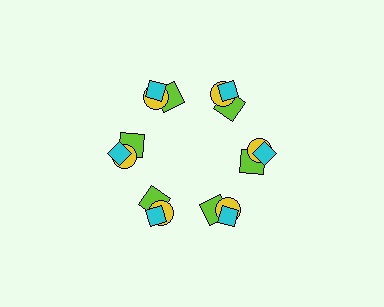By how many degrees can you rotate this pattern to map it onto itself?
The pattern maps onto itself every 60 degrees of rotation.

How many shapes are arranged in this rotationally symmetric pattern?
There are 18 shapes, arranged in 6 groups of 3.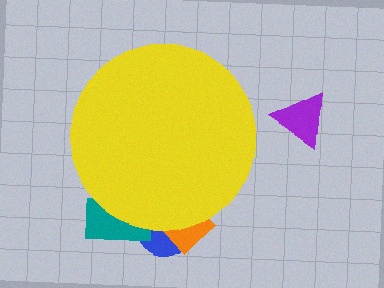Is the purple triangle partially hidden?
No, the purple triangle is fully visible.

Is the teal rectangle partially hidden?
Yes, the teal rectangle is partially hidden behind the yellow circle.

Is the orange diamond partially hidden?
Yes, the orange diamond is partially hidden behind the yellow circle.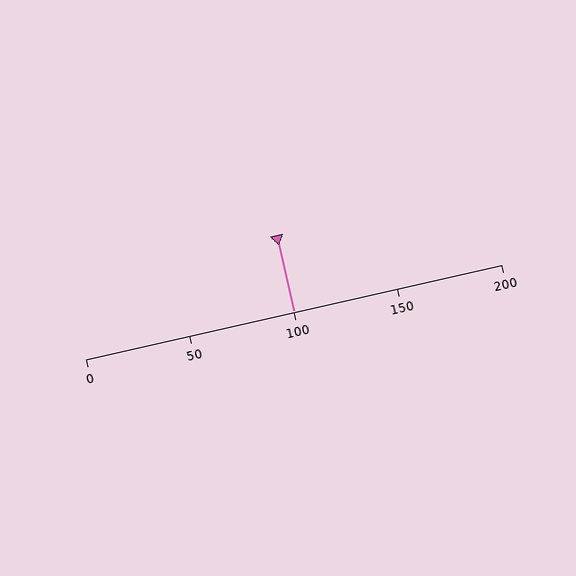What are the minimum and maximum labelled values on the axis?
The axis runs from 0 to 200.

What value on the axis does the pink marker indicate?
The marker indicates approximately 100.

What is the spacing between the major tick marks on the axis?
The major ticks are spaced 50 apart.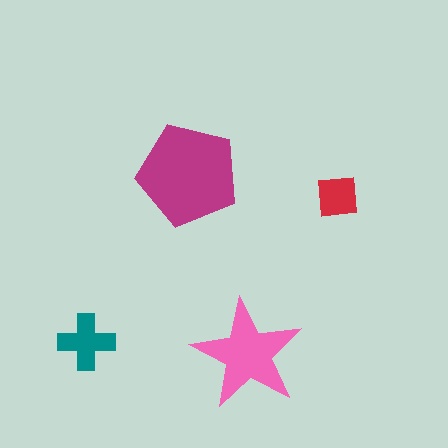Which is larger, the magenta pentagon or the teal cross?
The magenta pentagon.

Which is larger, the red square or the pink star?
The pink star.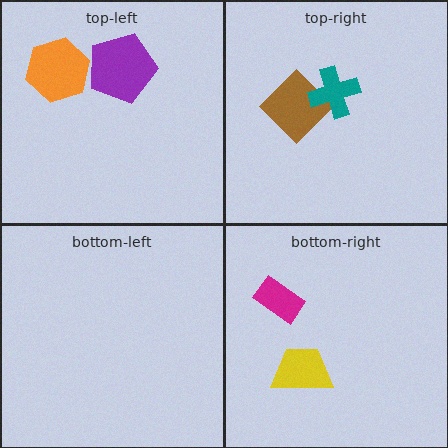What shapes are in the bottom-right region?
The magenta rectangle, the yellow trapezoid.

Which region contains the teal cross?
The top-right region.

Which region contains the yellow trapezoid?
The bottom-right region.